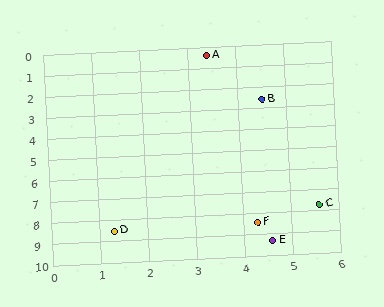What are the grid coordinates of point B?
Point B is at approximately (4.5, 2.6).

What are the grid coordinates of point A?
Point A is at approximately (3.4, 0.4).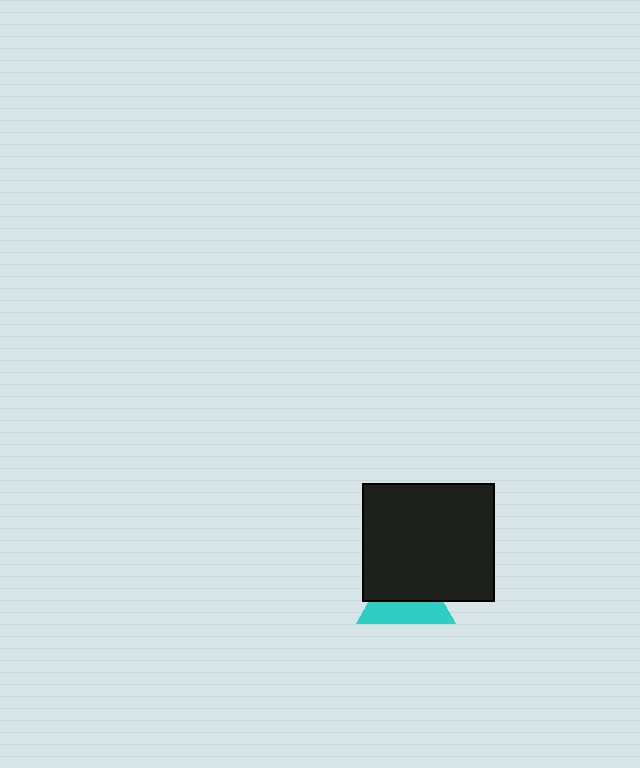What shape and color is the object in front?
The object in front is a black rectangle.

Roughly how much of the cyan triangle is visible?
A small part of it is visible (roughly 44%).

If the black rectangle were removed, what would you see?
You would see the complete cyan triangle.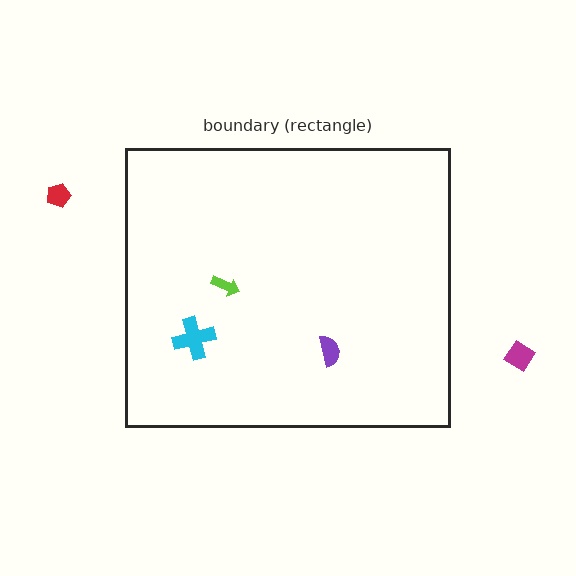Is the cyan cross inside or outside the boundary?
Inside.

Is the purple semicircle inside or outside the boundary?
Inside.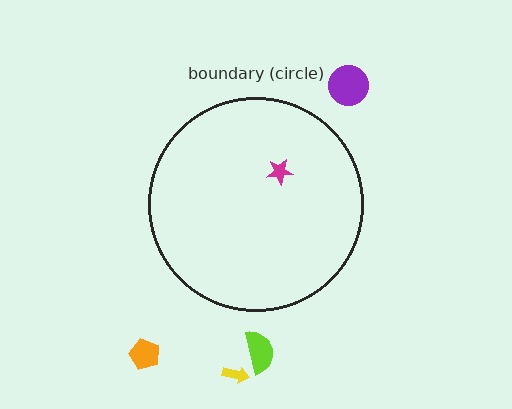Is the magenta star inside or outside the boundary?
Inside.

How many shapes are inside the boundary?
1 inside, 4 outside.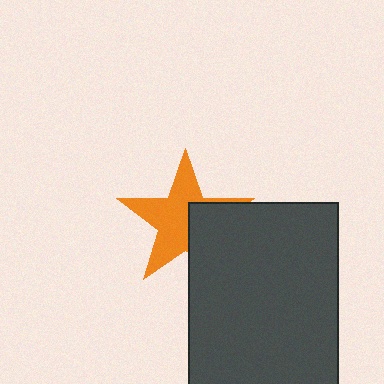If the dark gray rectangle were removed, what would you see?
You would see the complete orange star.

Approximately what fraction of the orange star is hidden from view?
Roughly 38% of the orange star is hidden behind the dark gray rectangle.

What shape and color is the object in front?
The object in front is a dark gray rectangle.